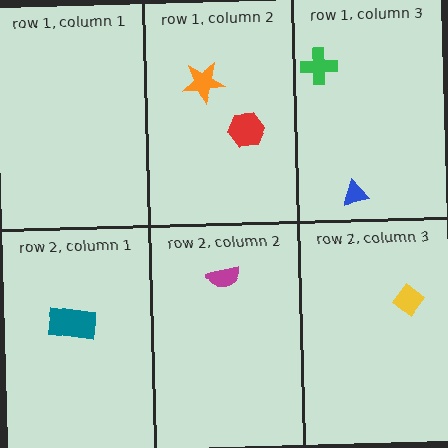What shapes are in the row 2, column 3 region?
The yellow diamond.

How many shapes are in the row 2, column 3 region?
1.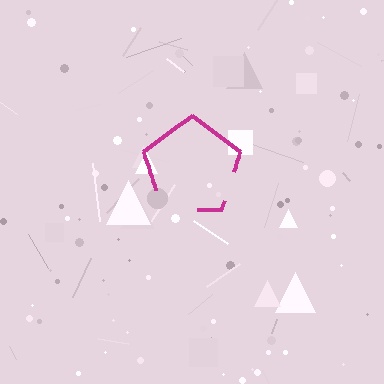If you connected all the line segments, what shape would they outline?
They would outline a pentagon.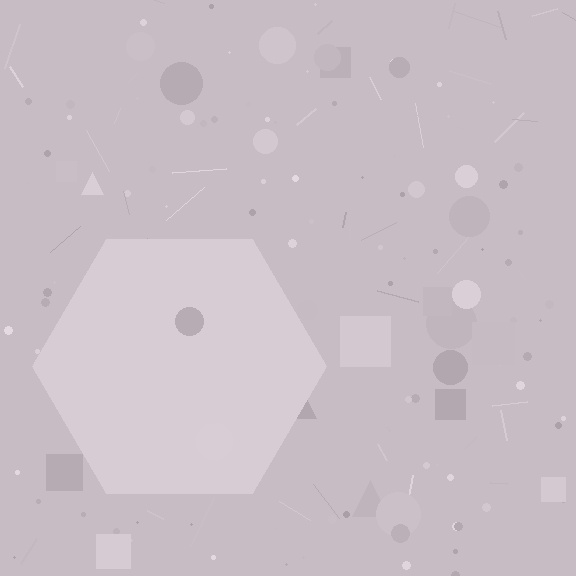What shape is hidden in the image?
A hexagon is hidden in the image.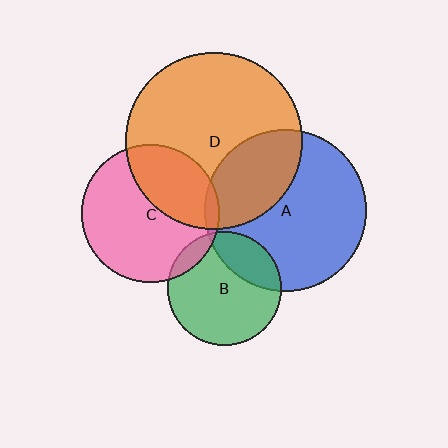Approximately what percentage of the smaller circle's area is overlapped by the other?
Approximately 35%.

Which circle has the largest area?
Circle D (orange).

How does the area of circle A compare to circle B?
Approximately 2.0 times.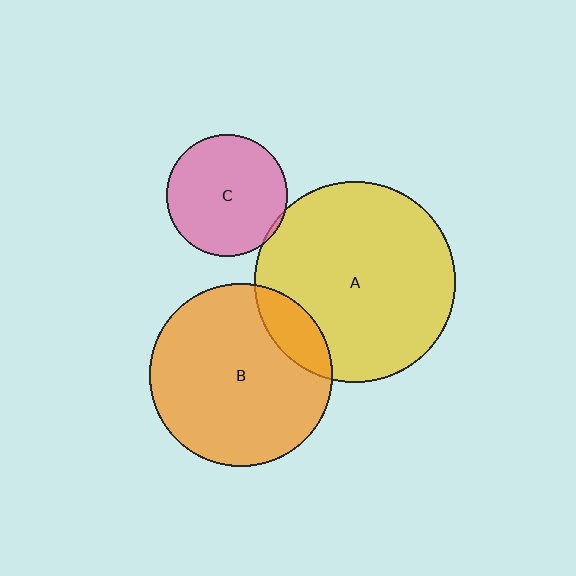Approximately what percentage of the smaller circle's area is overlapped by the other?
Approximately 5%.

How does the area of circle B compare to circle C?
Approximately 2.3 times.